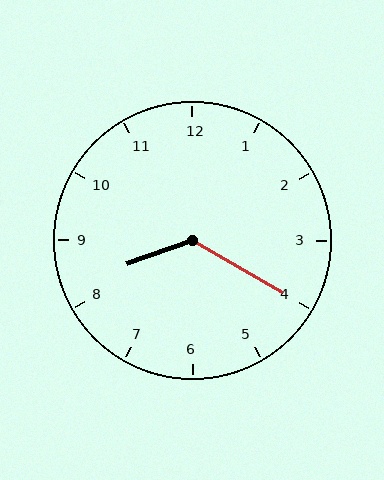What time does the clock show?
8:20.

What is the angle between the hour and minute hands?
Approximately 130 degrees.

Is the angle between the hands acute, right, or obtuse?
It is obtuse.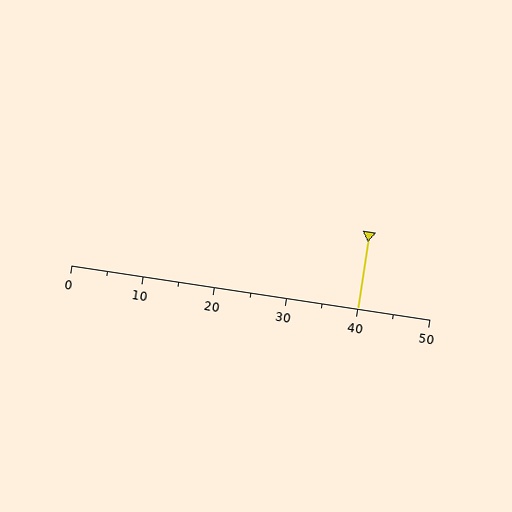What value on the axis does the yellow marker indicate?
The marker indicates approximately 40.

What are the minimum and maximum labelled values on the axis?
The axis runs from 0 to 50.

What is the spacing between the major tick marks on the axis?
The major ticks are spaced 10 apart.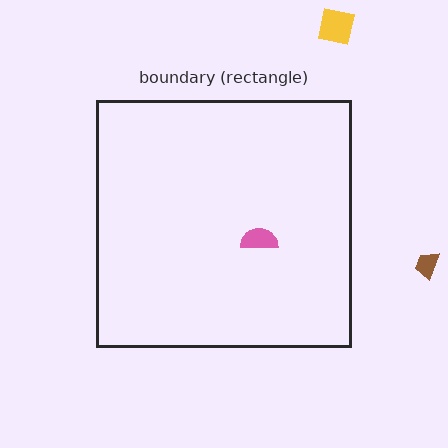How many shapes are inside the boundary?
1 inside, 2 outside.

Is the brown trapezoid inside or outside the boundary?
Outside.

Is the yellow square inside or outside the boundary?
Outside.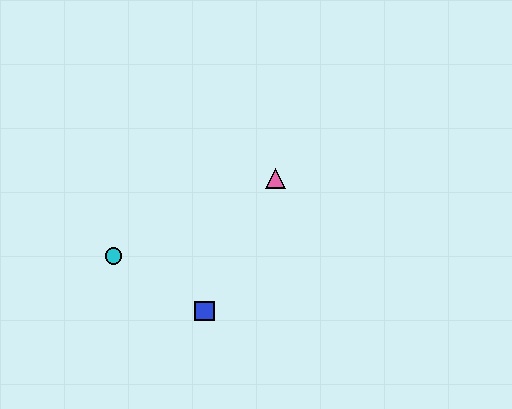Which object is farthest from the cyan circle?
The pink triangle is farthest from the cyan circle.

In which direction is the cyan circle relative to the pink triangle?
The cyan circle is to the left of the pink triangle.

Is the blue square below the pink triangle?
Yes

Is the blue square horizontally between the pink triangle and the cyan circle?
Yes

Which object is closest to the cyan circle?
The blue square is closest to the cyan circle.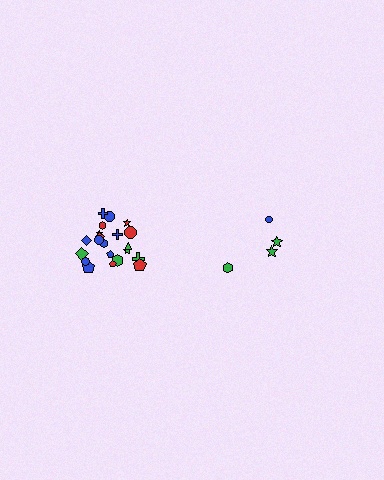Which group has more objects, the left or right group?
The left group.